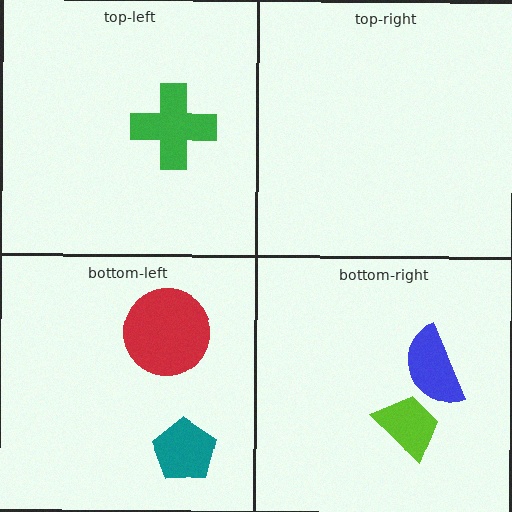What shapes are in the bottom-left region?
The teal pentagon, the red circle.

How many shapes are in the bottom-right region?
2.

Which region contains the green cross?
The top-left region.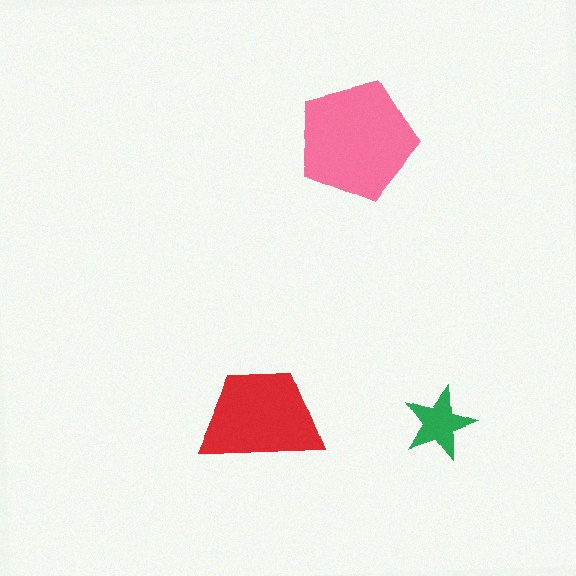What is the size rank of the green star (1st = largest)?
3rd.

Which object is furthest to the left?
The red trapezoid is leftmost.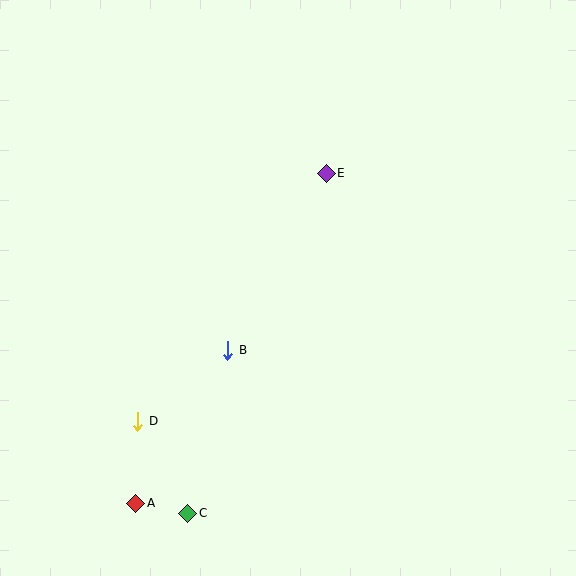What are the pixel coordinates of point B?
Point B is at (228, 350).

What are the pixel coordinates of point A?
Point A is at (136, 503).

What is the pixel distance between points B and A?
The distance between B and A is 179 pixels.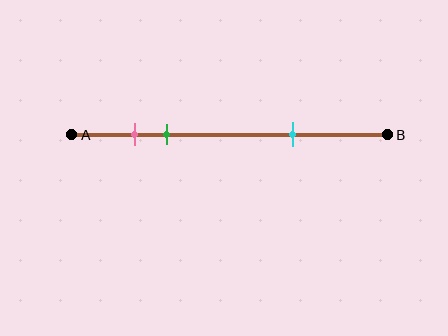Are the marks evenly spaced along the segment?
No, the marks are not evenly spaced.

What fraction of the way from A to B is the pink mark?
The pink mark is approximately 20% (0.2) of the way from A to B.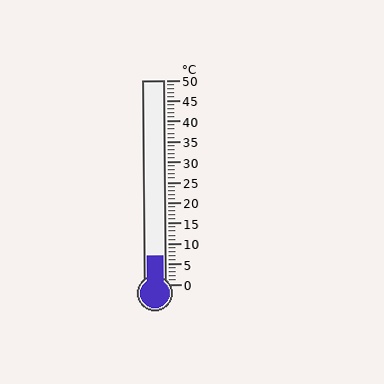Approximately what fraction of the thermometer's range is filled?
The thermometer is filled to approximately 15% of its range.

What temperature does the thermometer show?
The thermometer shows approximately 7°C.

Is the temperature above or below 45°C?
The temperature is below 45°C.